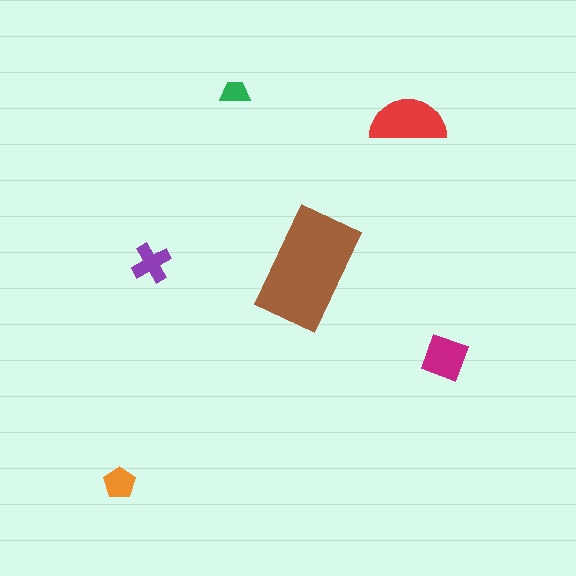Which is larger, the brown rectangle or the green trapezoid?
The brown rectangle.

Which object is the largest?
The brown rectangle.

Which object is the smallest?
The green trapezoid.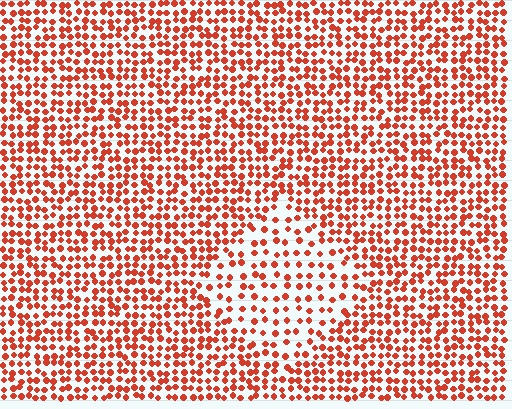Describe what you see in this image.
The image contains small red elements arranged at two different densities. A diamond-shaped region is visible where the elements are less densely packed than the surrounding area.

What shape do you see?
I see a diamond.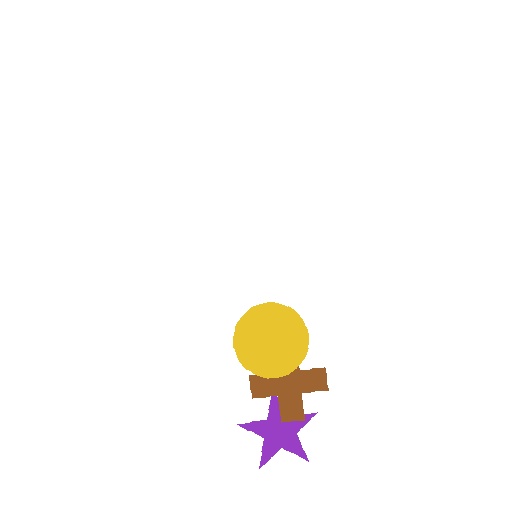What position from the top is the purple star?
The purple star is 3rd from the top.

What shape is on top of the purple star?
The brown cross is on top of the purple star.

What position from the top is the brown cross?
The brown cross is 2nd from the top.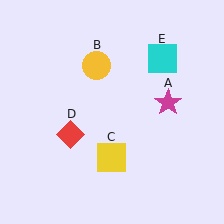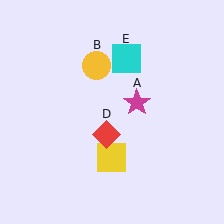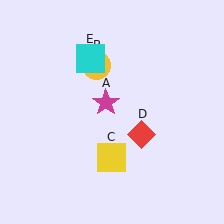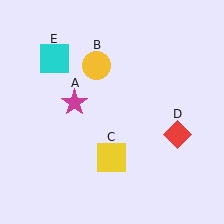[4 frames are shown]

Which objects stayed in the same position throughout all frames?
Yellow circle (object B) and yellow square (object C) remained stationary.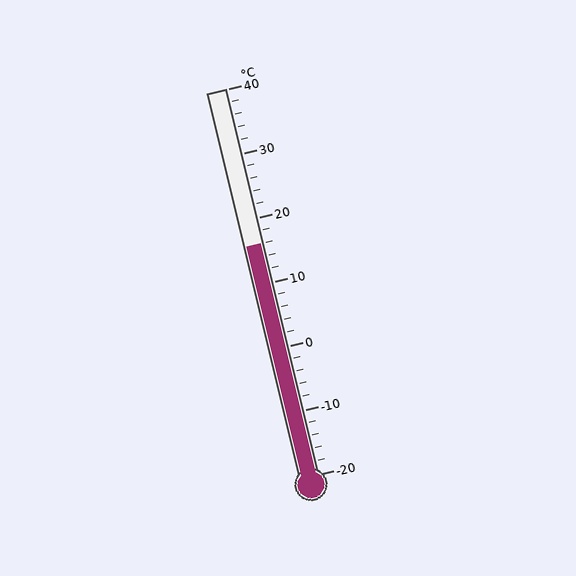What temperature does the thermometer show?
The thermometer shows approximately 16°C.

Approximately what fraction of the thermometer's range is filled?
The thermometer is filled to approximately 60% of its range.